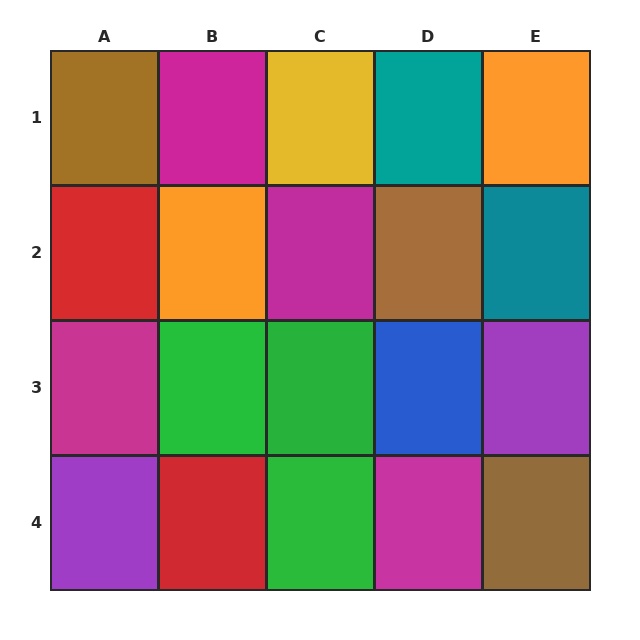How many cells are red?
2 cells are red.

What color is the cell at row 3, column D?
Blue.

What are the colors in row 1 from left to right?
Brown, magenta, yellow, teal, orange.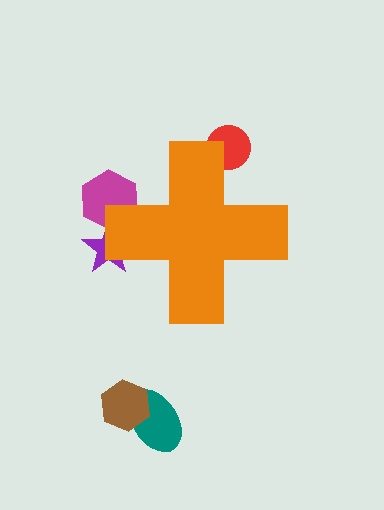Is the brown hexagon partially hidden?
No, the brown hexagon is fully visible.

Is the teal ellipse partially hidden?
No, the teal ellipse is fully visible.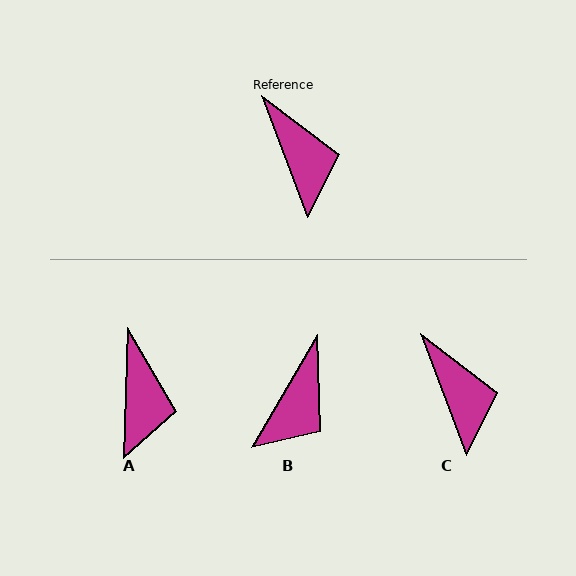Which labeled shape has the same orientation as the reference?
C.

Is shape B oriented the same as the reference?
No, it is off by about 51 degrees.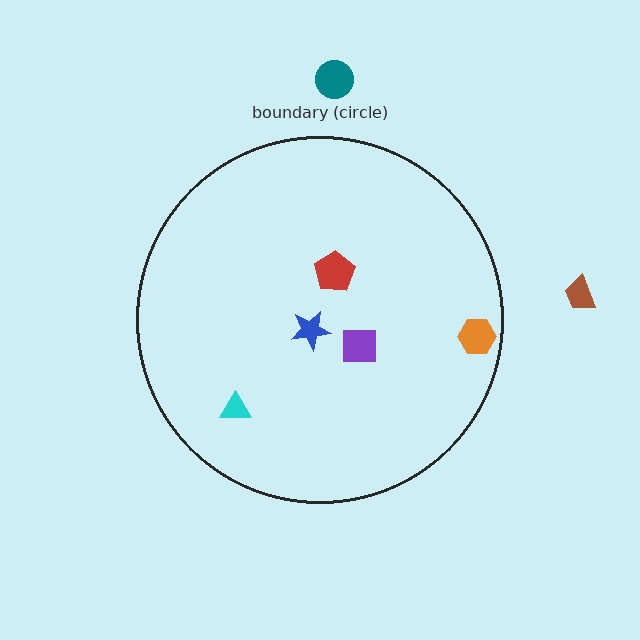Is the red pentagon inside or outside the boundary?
Inside.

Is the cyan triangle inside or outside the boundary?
Inside.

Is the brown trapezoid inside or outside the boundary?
Outside.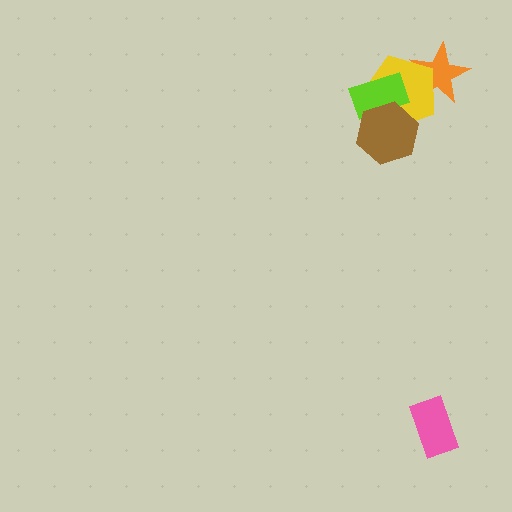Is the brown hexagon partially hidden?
No, no other shape covers it.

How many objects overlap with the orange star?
1 object overlaps with the orange star.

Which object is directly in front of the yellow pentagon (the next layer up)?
The lime rectangle is directly in front of the yellow pentagon.